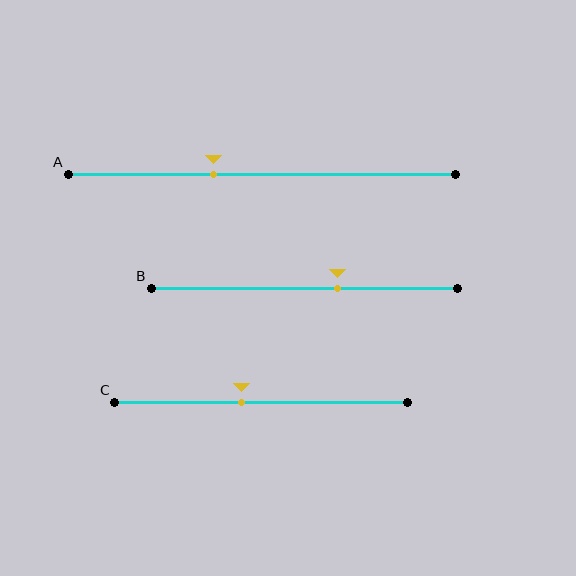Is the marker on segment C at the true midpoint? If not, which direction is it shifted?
No, the marker on segment C is shifted to the left by about 7% of the segment length.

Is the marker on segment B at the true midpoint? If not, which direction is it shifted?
No, the marker on segment B is shifted to the right by about 11% of the segment length.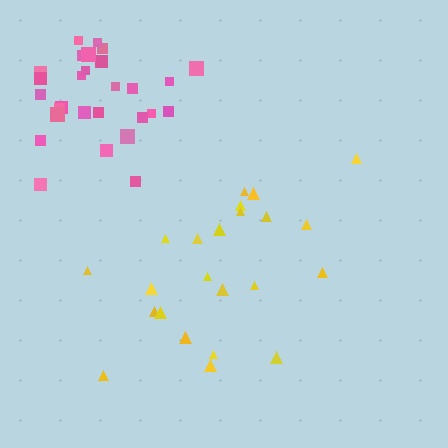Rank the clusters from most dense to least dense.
pink, yellow.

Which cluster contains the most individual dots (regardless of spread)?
Pink (29).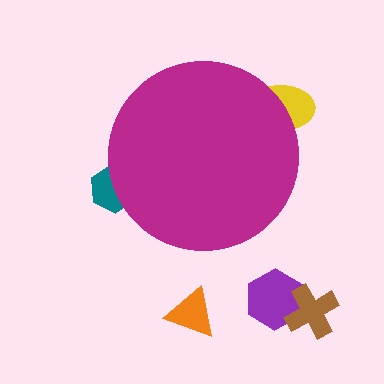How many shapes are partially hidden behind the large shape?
2 shapes are partially hidden.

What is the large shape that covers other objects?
A magenta circle.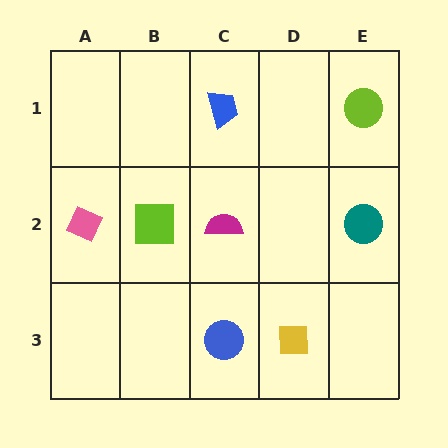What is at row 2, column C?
A magenta semicircle.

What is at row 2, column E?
A teal circle.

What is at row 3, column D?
A yellow square.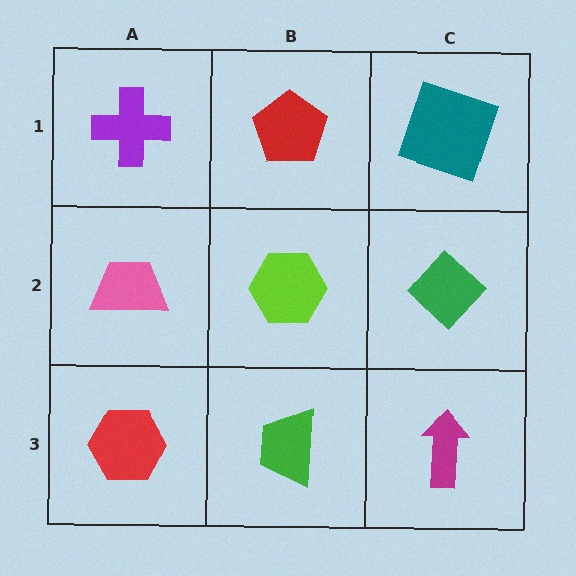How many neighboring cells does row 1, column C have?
2.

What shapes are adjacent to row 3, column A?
A pink trapezoid (row 2, column A), a green trapezoid (row 3, column B).